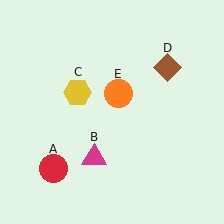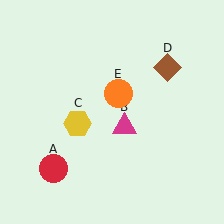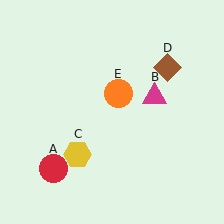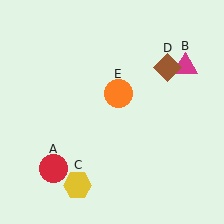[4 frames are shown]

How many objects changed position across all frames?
2 objects changed position: magenta triangle (object B), yellow hexagon (object C).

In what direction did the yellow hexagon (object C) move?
The yellow hexagon (object C) moved down.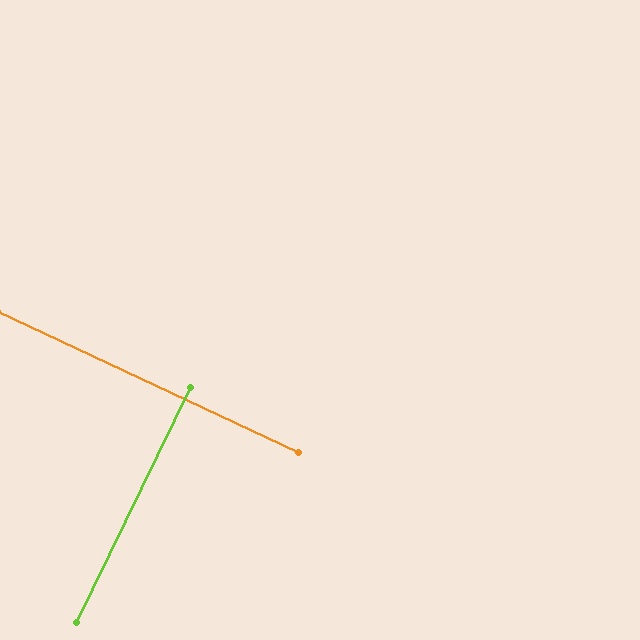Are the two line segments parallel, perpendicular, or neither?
Perpendicular — they meet at approximately 89°.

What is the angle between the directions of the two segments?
Approximately 89 degrees.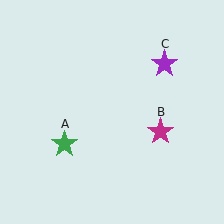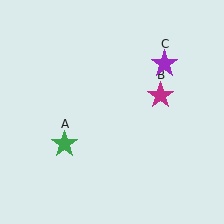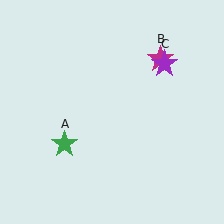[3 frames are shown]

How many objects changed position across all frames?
1 object changed position: magenta star (object B).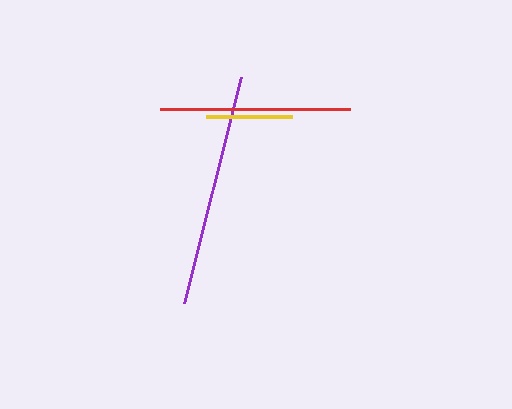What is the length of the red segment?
The red segment is approximately 190 pixels long.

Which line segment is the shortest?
The yellow line is the shortest at approximately 87 pixels.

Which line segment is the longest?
The purple line is the longest at approximately 233 pixels.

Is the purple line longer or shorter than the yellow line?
The purple line is longer than the yellow line.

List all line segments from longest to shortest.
From longest to shortest: purple, red, yellow.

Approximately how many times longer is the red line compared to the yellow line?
The red line is approximately 2.2 times the length of the yellow line.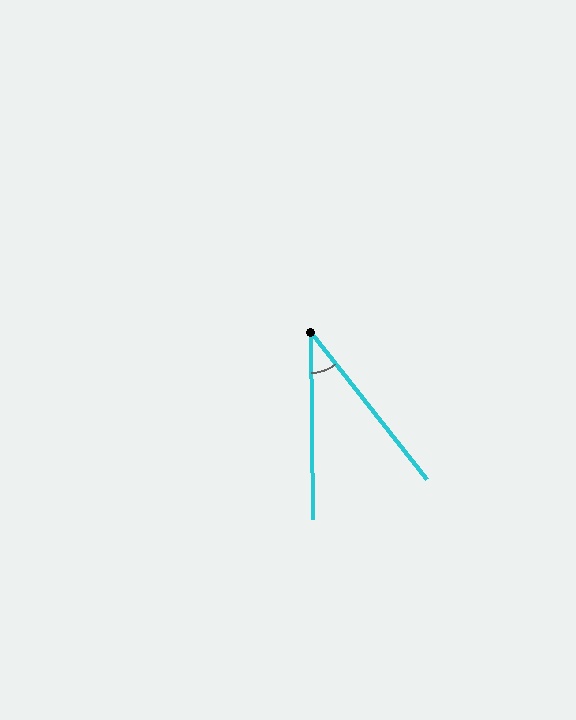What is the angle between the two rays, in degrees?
Approximately 38 degrees.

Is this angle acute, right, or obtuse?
It is acute.